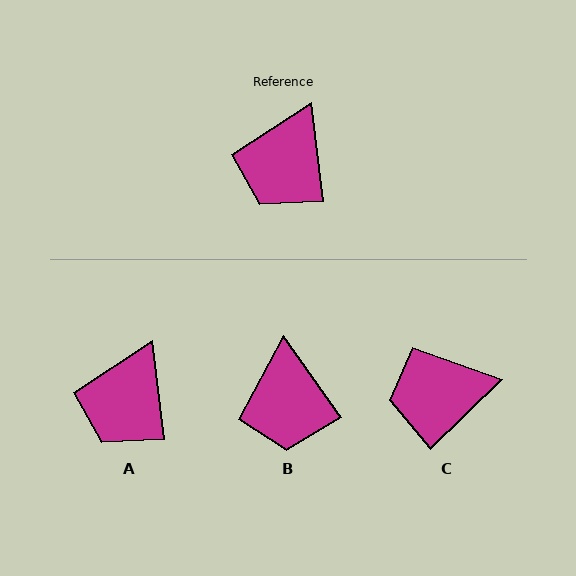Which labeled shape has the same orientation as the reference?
A.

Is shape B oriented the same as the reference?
No, it is off by about 28 degrees.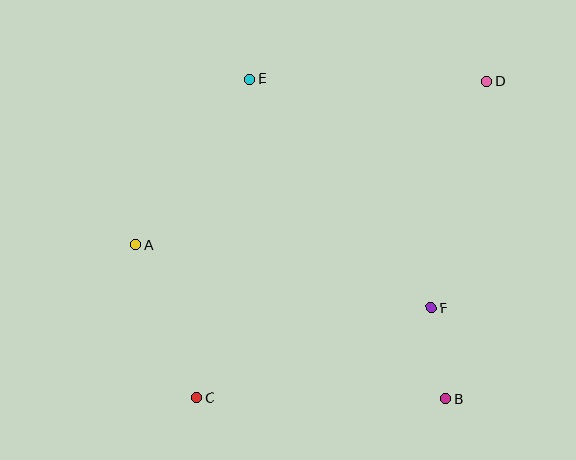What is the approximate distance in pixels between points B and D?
The distance between B and D is approximately 320 pixels.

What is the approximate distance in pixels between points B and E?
The distance between B and E is approximately 375 pixels.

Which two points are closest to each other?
Points B and F are closest to each other.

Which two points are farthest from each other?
Points C and D are farthest from each other.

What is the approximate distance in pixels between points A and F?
The distance between A and F is approximately 302 pixels.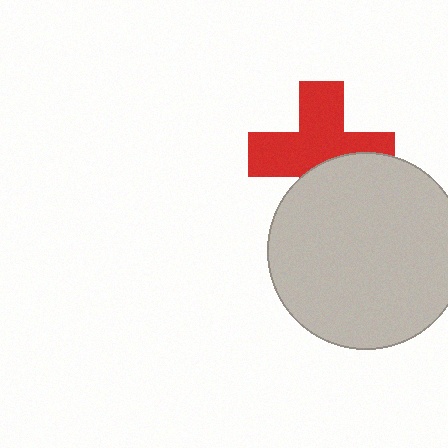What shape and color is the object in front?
The object in front is a light gray circle.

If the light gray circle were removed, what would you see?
You would see the complete red cross.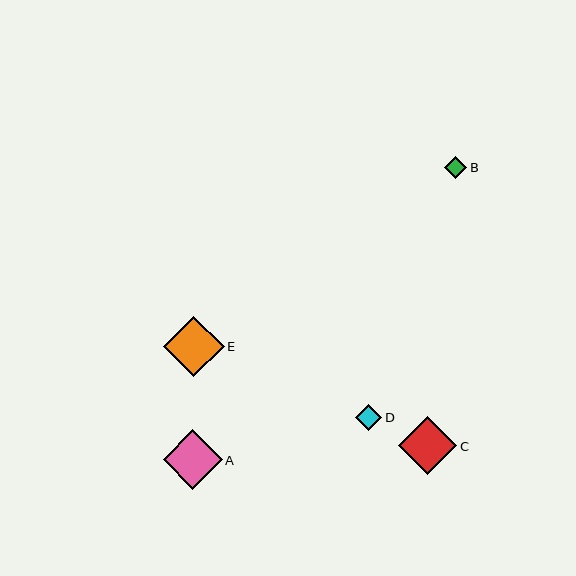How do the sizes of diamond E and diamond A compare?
Diamond E and diamond A are approximately the same size.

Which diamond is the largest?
Diamond E is the largest with a size of approximately 60 pixels.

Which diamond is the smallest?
Diamond B is the smallest with a size of approximately 23 pixels.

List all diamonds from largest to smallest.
From largest to smallest: E, A, C, D, B.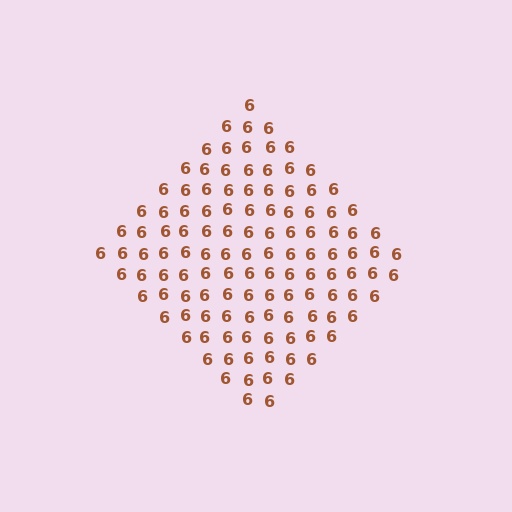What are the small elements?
The small elements are digit 6's.